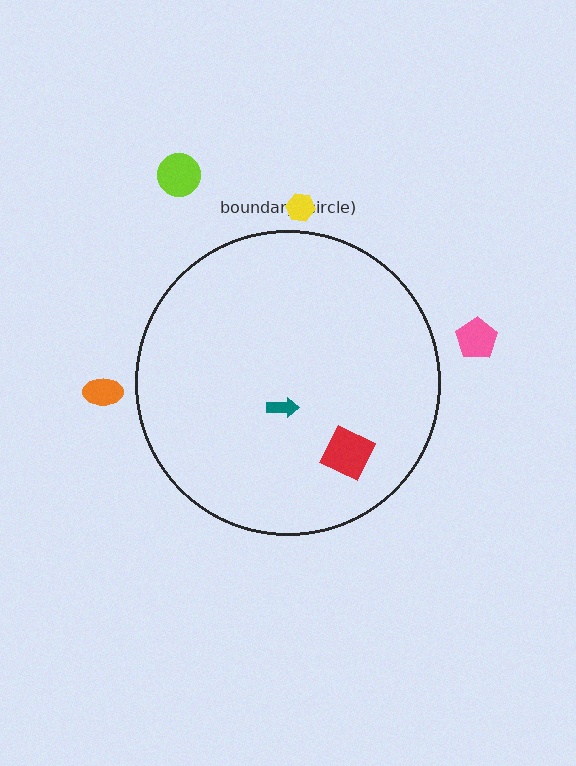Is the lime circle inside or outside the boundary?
Outside.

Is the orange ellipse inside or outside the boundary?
Outside.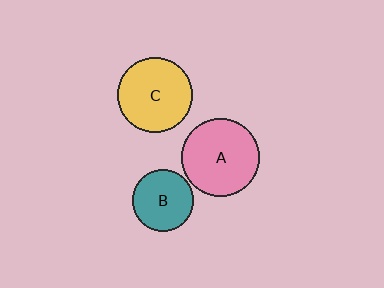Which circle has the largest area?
Circle A (pink).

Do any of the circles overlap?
No, none of the circles overlap.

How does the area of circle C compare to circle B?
Approximately 1.5 times.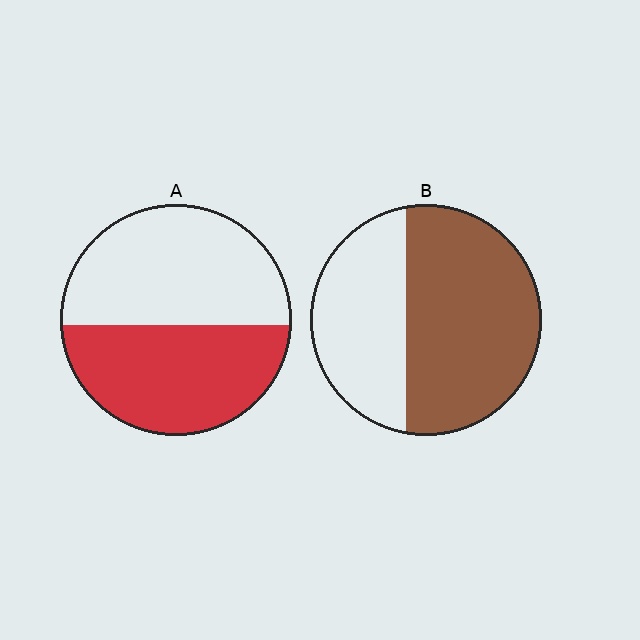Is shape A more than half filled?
Roughly half.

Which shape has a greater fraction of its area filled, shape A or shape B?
Shape B.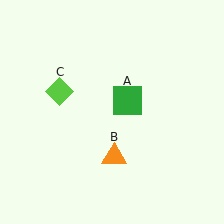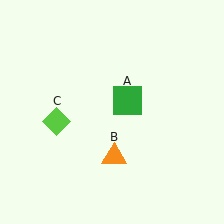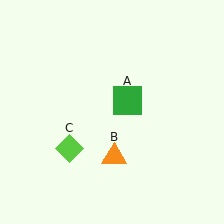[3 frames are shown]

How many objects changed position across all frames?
1 object changed position: lime diamond (object C).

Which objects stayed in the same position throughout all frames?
Green square (object A) and orange triangle (object B) remained stationary.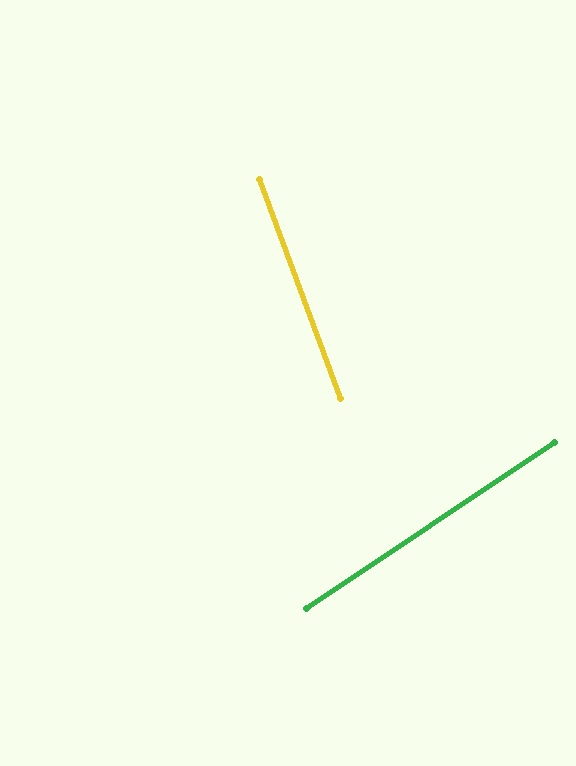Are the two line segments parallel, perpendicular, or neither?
Neither parallel nor perpendicular — they differ by about 77°.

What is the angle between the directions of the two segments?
Approximately 77 degrees.